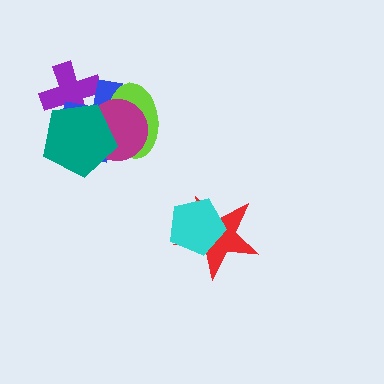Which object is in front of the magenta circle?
The teal pentagon is in front of the magenta circle.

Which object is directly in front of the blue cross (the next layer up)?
The lime ellipse is directly in front of the blue cross.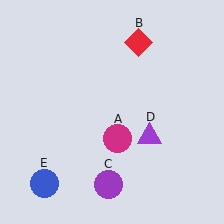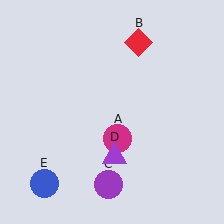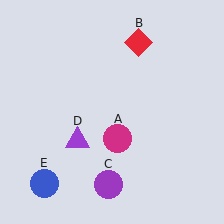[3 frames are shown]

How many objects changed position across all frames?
1 object changed position: purple triangle (object D).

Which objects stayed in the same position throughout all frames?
Magenta circle (object A) and red diamond (object B) and purple circle (object C) and blue circle (object E) remained stationary.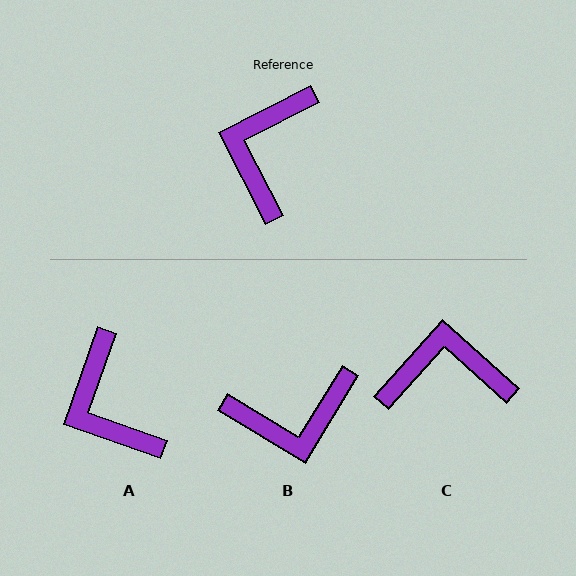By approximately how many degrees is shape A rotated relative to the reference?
Approximately 43 degrees counter-clockwise.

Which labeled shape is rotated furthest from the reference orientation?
B, about 122 degrees away.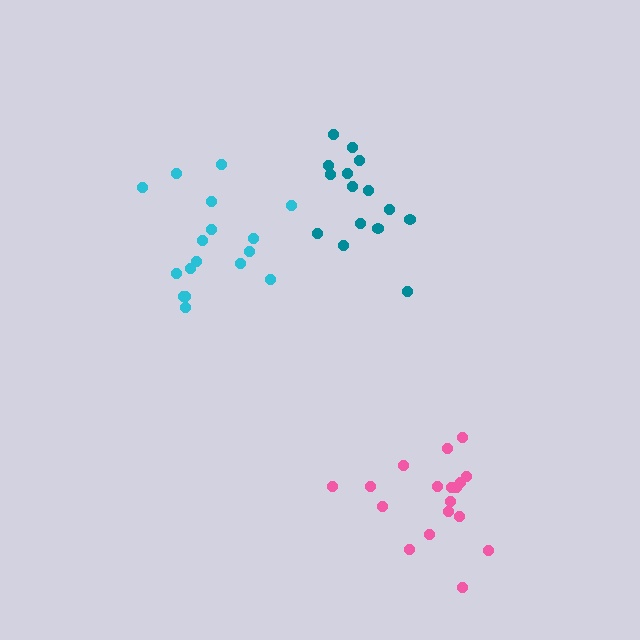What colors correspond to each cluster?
The clusters are colored: teal, cyan, pink.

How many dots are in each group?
Group 1: 15 dots, Group 2: 17 dots, Group 3: 18 dots (50 total).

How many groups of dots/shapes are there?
There are 3 groups.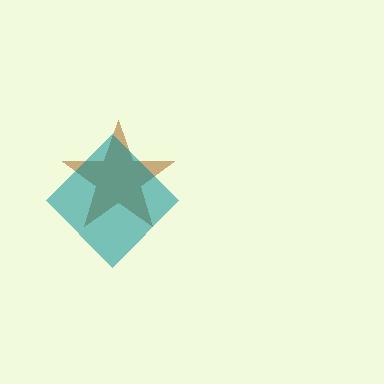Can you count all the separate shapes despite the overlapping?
Yes, there are 2 separate shapes.